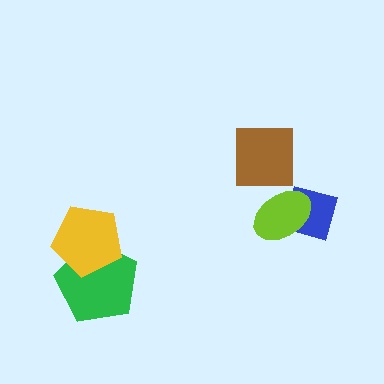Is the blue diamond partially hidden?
Yes, it is partially covered by another shape.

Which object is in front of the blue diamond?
The lime ellipse is in front of the blue diamond.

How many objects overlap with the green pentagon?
1 object overlaps with the green pentagon.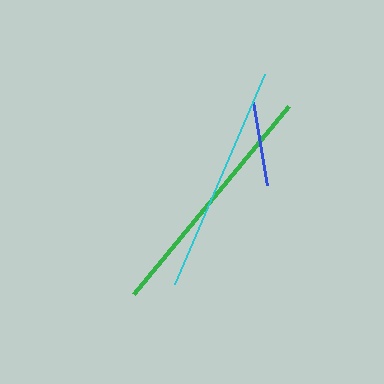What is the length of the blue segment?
The blue segment is approximately 84 pixels long.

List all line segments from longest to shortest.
From longest to shortest: green, cyan, blue.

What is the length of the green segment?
The green segment is approximately 244 pixels long.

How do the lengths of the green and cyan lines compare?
The green and cyan lines are approximately the same length.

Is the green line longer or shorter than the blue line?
The green line is longer than the blue line.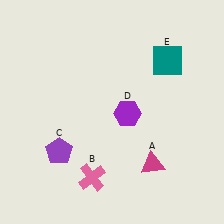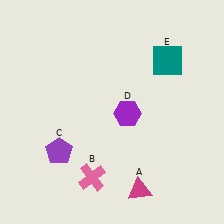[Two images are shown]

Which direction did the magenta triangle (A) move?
The magenta triangle (A) moved down.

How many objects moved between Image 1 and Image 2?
1 object moved between the two images.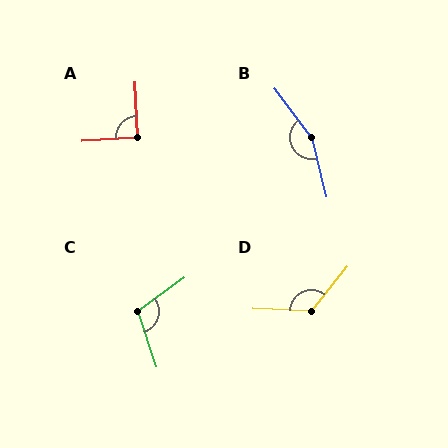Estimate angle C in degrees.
Approximately 108 degrees.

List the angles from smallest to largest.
A (91°), C (108°), D (126°), B (156°).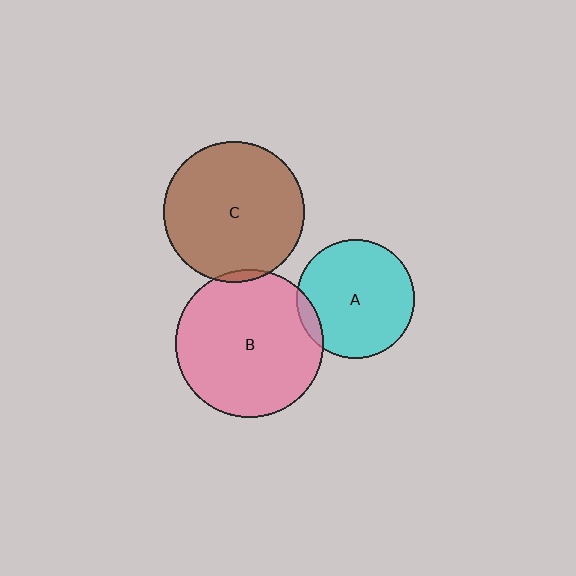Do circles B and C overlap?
Yes.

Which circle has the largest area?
Circle B (pink).